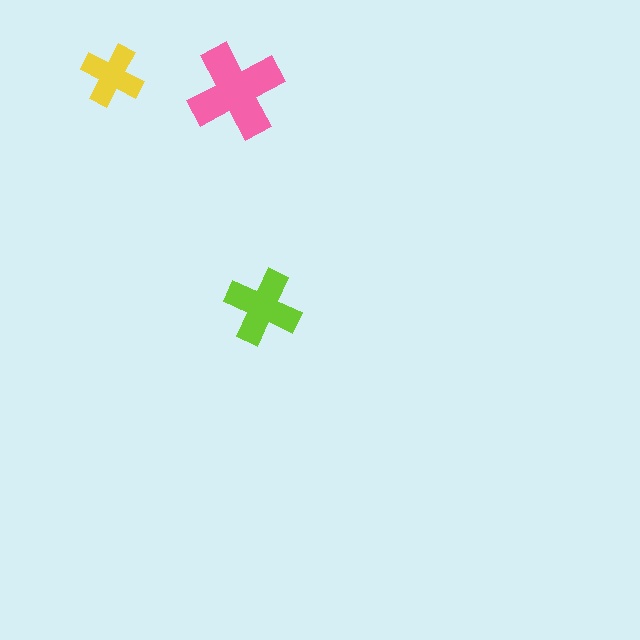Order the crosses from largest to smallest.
the pink one, the lime one, the yellow one.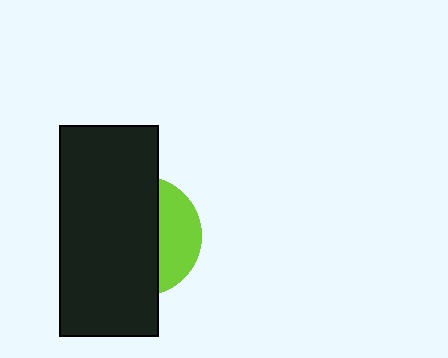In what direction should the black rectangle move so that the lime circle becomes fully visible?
The black rectangle should move left. That is the shortest direction to clear the overlap and leave the lime circle fully visible.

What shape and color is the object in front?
The object in front is a black rectangle.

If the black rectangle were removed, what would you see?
You would see the complete lime circle.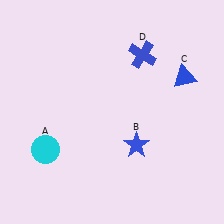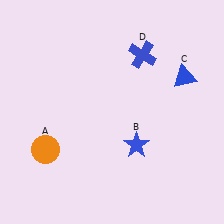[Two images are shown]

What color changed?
The circle (A) changed from cyan in Image 1 to orange in Image 2.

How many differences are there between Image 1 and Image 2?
There is 1 difference between the two images.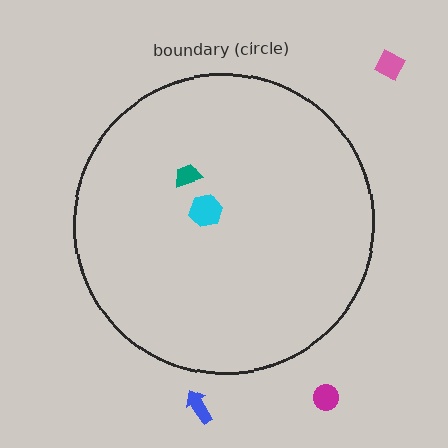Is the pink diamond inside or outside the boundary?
Outside.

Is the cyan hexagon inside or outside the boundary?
Inside.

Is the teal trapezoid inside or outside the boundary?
Inside.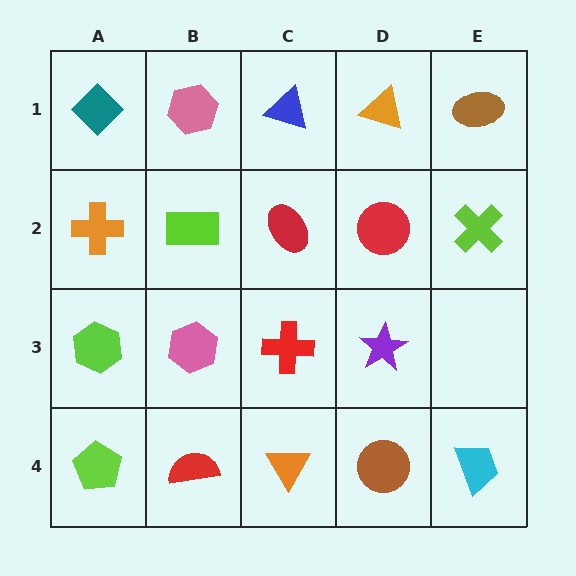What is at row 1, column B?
A pink hexagon.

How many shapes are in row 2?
5 shapes.